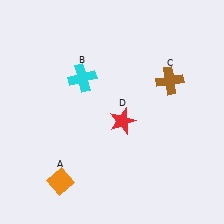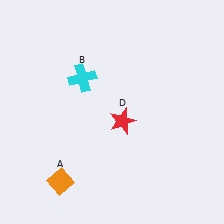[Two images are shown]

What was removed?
The brown cross (C) was removed in Image 2.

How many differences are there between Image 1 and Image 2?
There is 1 difference between the two images.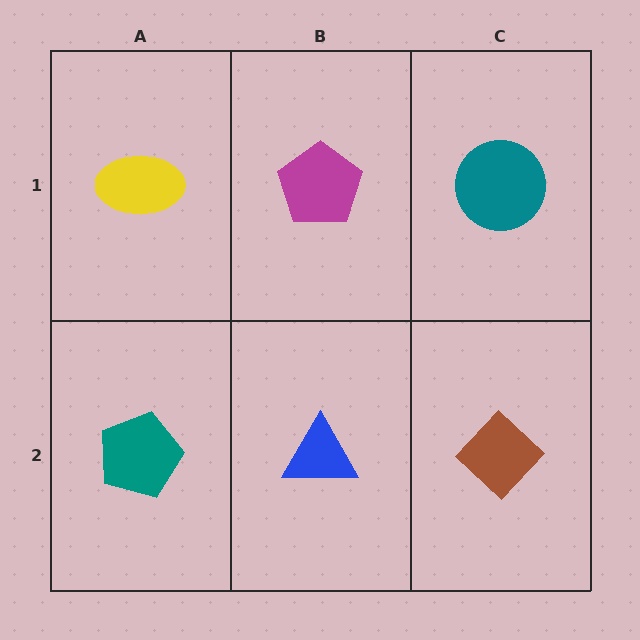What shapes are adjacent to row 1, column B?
A blue triangle (row 2, column B), a yellow ellipse (row 1, column A), a teal circle (row 1, column C).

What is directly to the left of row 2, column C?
A blue triangle.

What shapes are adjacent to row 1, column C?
A brown diamond (row 2, column C), a magenta pentagon (row 1, column B).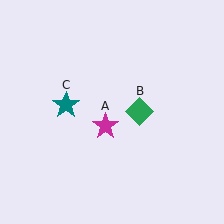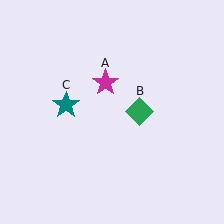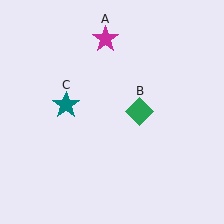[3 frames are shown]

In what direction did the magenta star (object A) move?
The magenta star (object A) moved up.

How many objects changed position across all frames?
1 object changed position: magenta star (object A).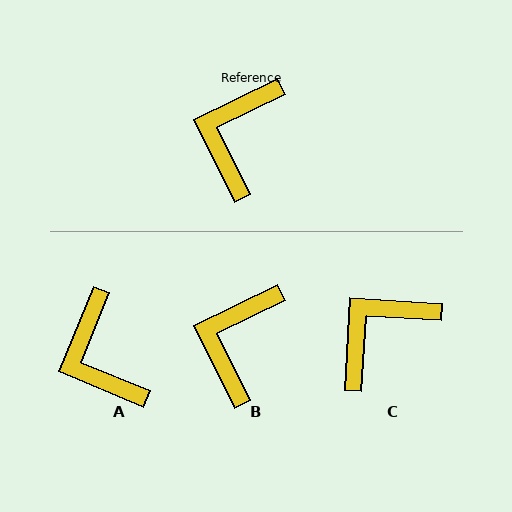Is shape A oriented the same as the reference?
No, it is off by about 42 degrees.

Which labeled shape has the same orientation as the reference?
B.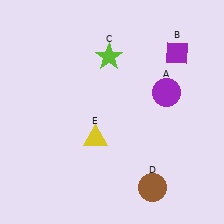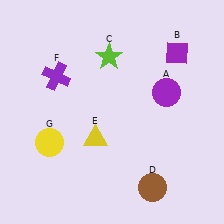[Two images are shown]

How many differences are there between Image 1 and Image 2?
There are 2 differences between the two images.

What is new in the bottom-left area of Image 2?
A yellow circle (G) was added in the bottom-left area of Image 2.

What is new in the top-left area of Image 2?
A purple cross (F) was added in the top-left area of Image 2.